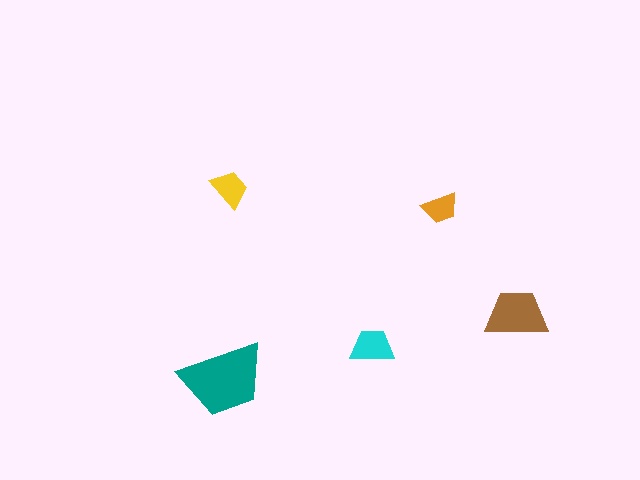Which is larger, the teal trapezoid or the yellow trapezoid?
The teal one.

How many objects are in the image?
There are 5 objects in the image.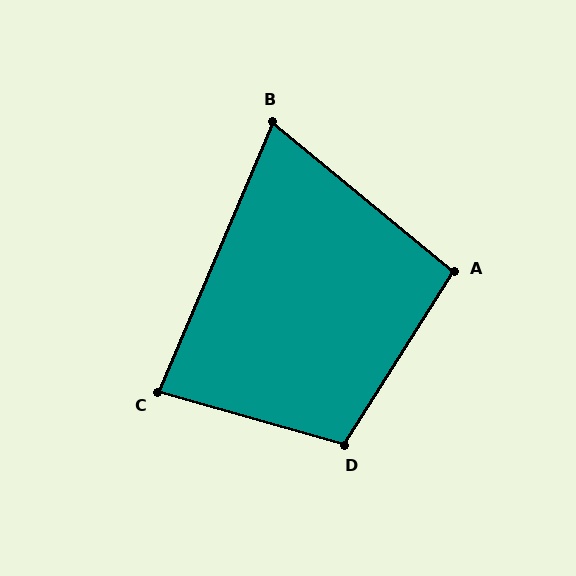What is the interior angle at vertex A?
Approximately 97 degrees (obtuse).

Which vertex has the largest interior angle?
D, at approximately 107 degrees.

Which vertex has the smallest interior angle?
B, at approximately 73 degrees.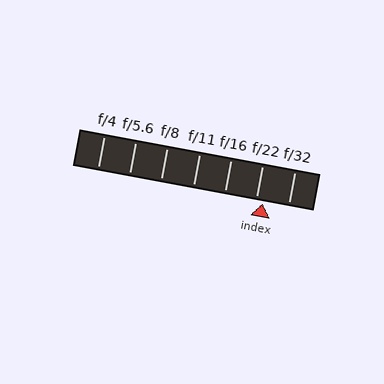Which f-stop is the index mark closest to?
The index mark is closest to f/22.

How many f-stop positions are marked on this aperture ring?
There are 7 f-stop positions marked.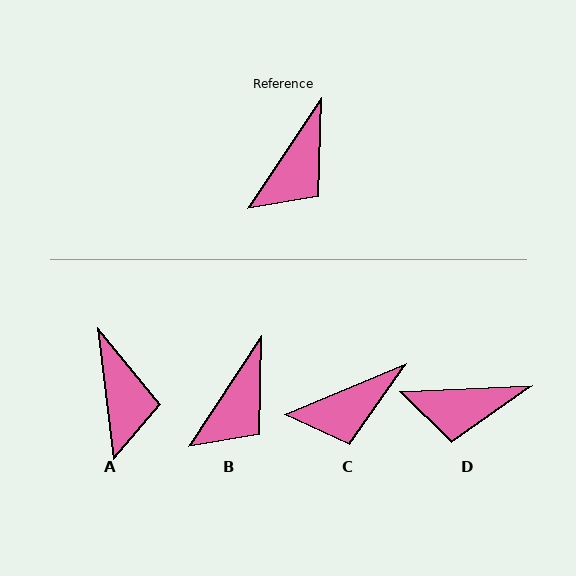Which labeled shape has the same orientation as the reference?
B.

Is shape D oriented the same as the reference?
No, it is off by about 54 degrees.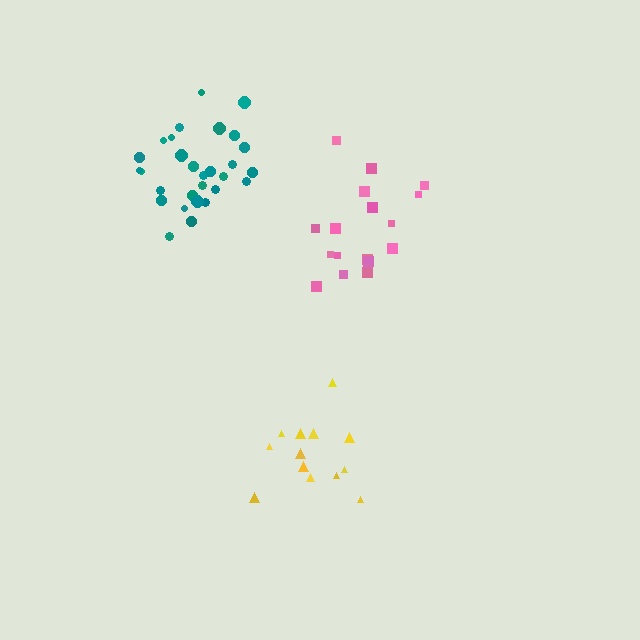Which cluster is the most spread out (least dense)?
Pink.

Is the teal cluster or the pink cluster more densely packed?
Teal.